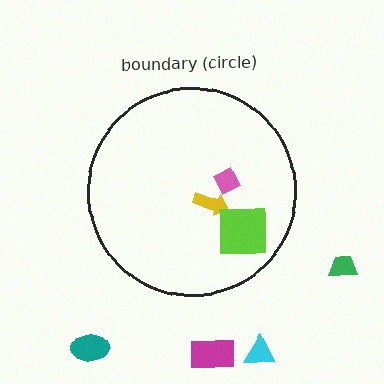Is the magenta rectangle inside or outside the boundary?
Outside.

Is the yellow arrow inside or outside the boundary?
Inside.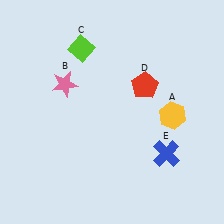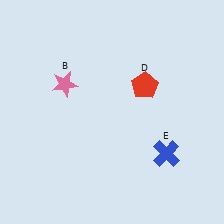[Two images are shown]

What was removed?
The yellow hexagon (A), the lime diamond (C) were removed in Image 2.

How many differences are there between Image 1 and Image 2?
There are 2 differences between the two images.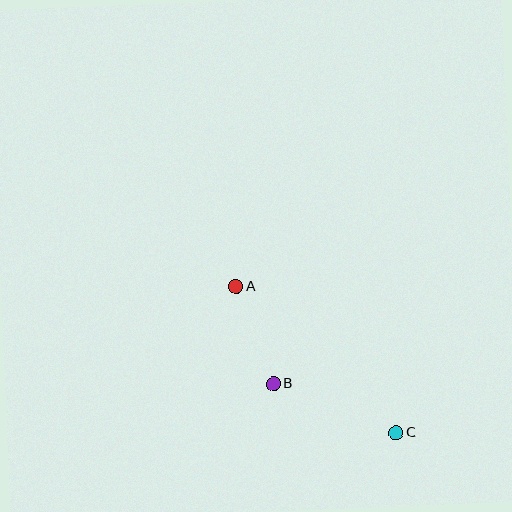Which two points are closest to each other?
Points A and B are closest to each other.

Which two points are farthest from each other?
Points A and C are farthest from each other.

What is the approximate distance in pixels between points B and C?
The distance between B and C is approximately 132 pixels.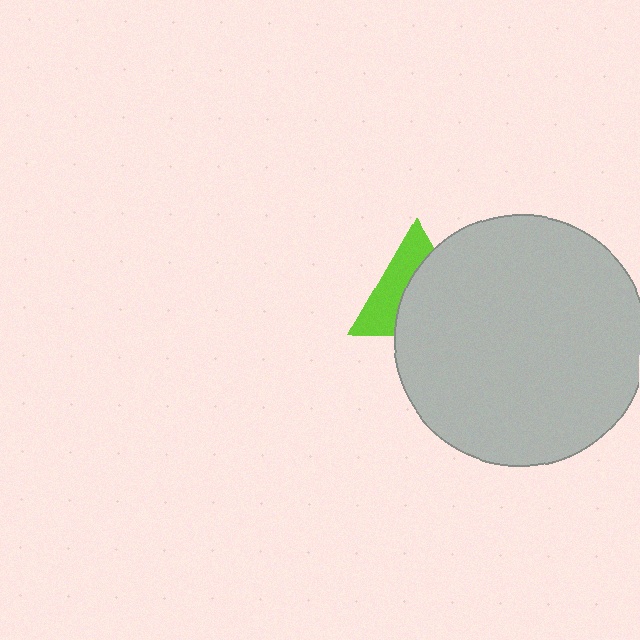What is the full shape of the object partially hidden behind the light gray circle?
The partially hidden object is a lime triangle.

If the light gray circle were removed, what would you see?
You would see the complete lime triangle.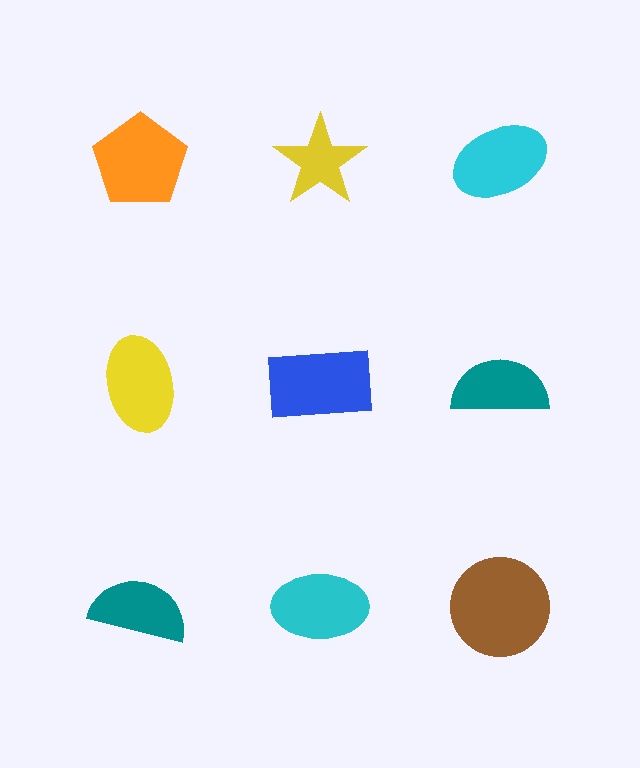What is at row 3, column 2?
A cyan ellipse.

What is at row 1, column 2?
A yellow star.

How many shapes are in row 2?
3 shapes.